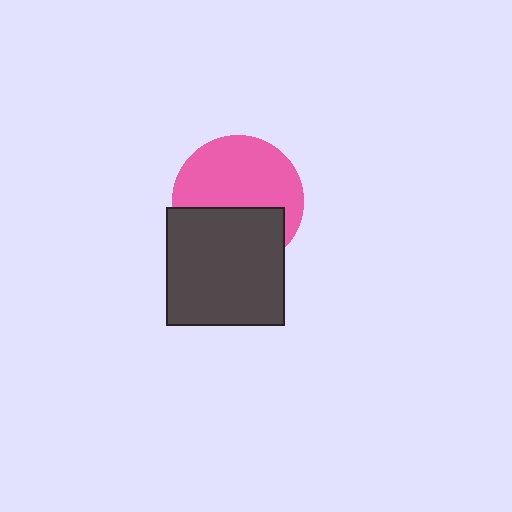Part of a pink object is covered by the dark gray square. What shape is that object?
It is a circle.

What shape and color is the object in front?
The object in front is a dark gray square.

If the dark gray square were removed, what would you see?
You would see the complete pink circle.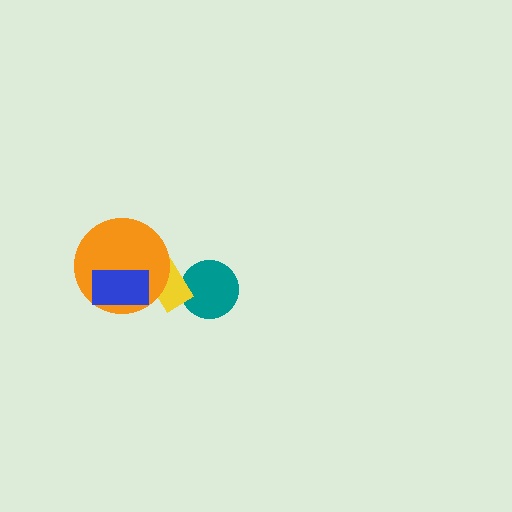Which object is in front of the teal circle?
The yellow rectangle is in front of the teal circle.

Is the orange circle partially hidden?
Yes, it is partially covered by another shape.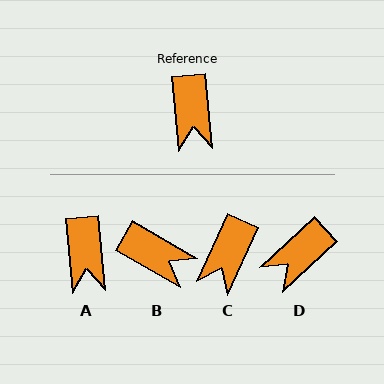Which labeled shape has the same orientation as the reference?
A.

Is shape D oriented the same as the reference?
No, it is off by about 53 degrees.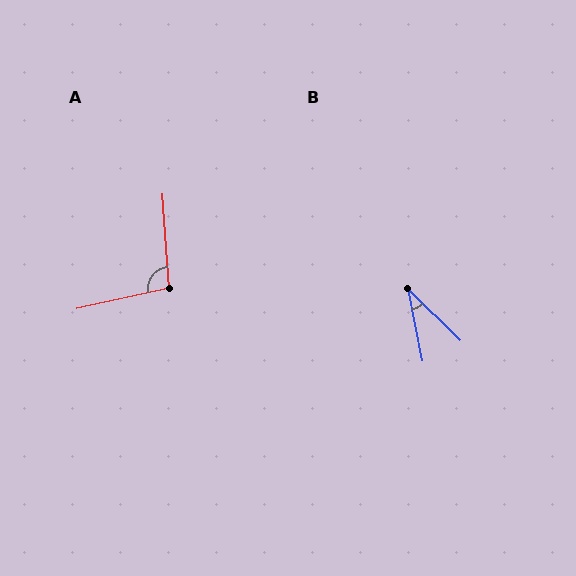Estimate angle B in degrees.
Approximately 34 degrees.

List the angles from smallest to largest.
B (34°), A (99°).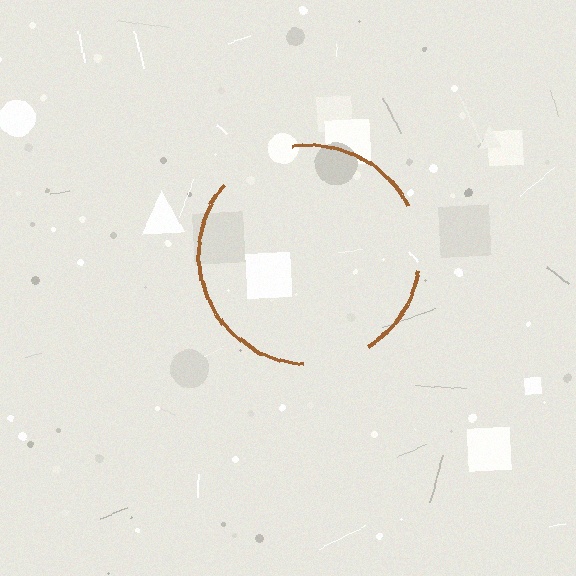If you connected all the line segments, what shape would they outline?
They would outline a circle.